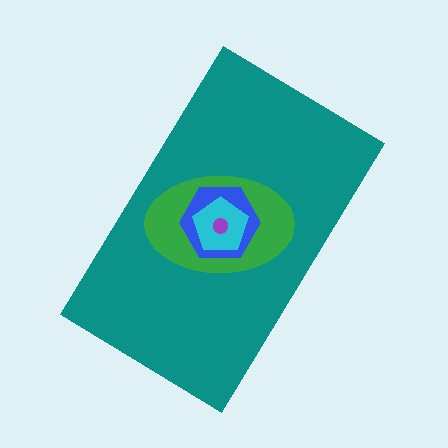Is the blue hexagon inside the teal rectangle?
Yes.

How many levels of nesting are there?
5.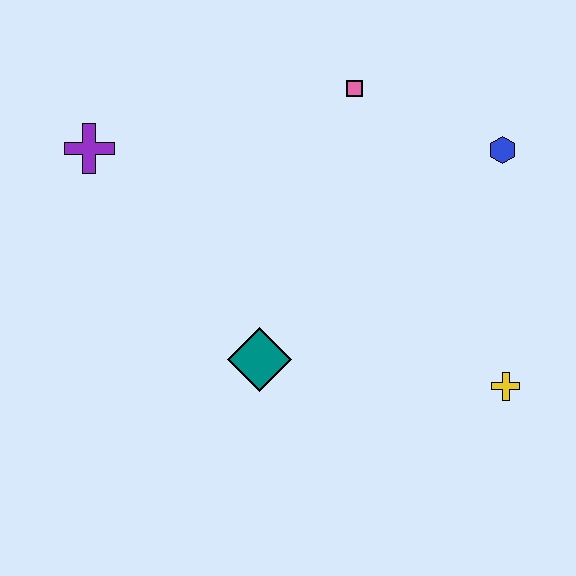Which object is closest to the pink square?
The blue hexagon is closest to the pink square.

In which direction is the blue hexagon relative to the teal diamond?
The blue hexagon is to the right of the teal diamond.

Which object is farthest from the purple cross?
The yellow cross is farthest from the purple cross.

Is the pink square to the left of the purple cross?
No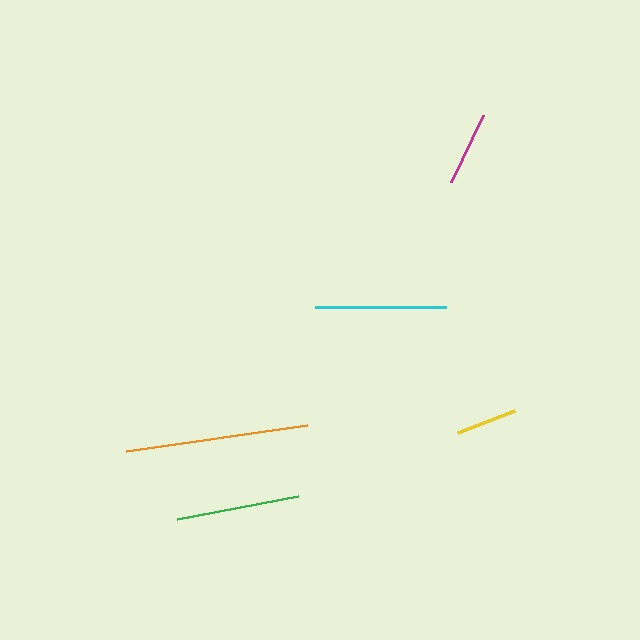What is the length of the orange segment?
The orange segment is approximately 182 pixels long.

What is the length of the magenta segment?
The magenta segment is approximately 74 pixels long.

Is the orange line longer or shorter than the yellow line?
The orange line is longer than the yellow line.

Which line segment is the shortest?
The yellow line is the shortest at approximately 61 pixels.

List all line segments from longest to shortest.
From longest to shortest: orange, cyan, green, magenta, yellow.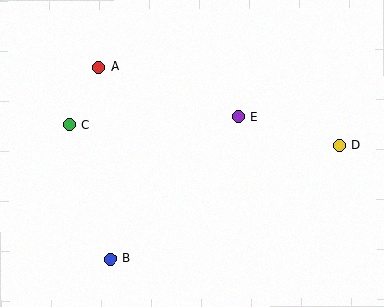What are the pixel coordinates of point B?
Point B is at (110, 259).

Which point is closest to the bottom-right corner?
Point D is closest to the bottom-right corner.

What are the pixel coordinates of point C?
Point C is at (69, 125).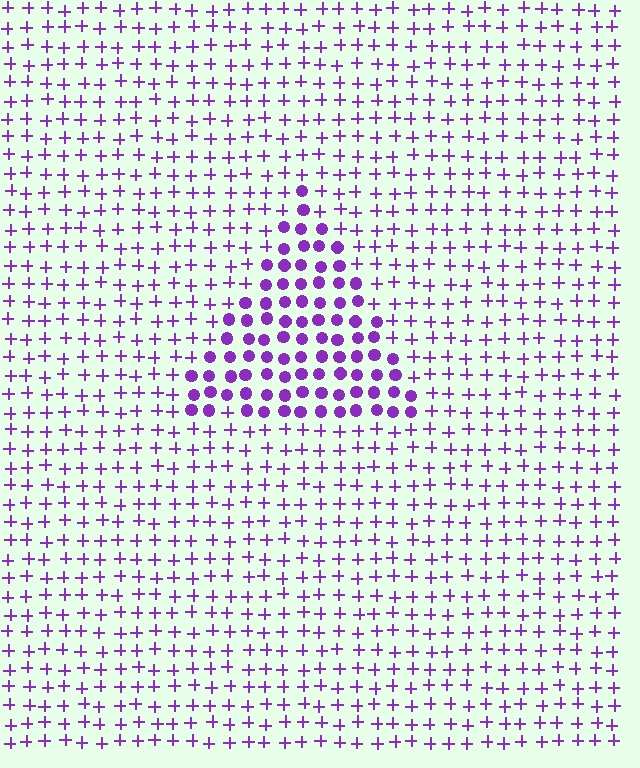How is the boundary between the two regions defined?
The boundary is defined by a change in element shape: circles inside vs. plus signs outside. All elements share the same color and spacing.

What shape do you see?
I see a triangle.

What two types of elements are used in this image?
The image uses circles inside the triangle region and plus signs outside it.